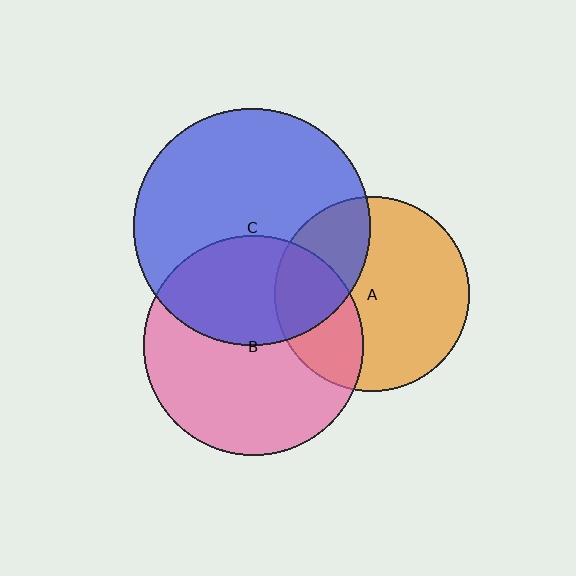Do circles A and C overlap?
Yes.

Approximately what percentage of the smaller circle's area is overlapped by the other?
Approximately 30%.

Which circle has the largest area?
Circle C (blue).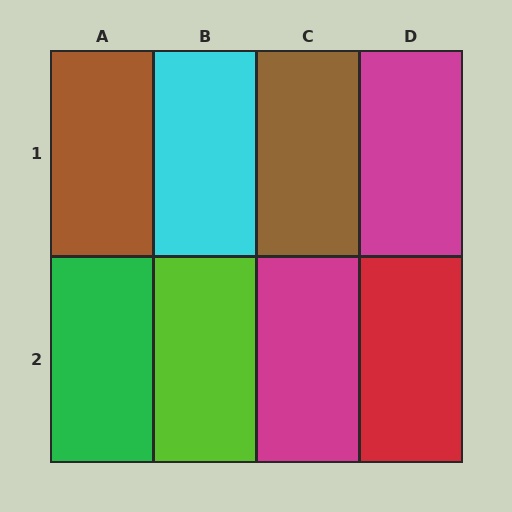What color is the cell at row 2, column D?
Red.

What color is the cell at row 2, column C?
Magenta.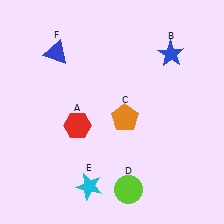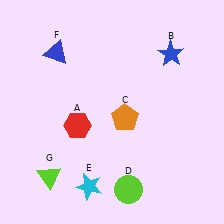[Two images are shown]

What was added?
A lime triangle (G) was added in Image 2.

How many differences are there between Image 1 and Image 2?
There is 1 difference between the two images.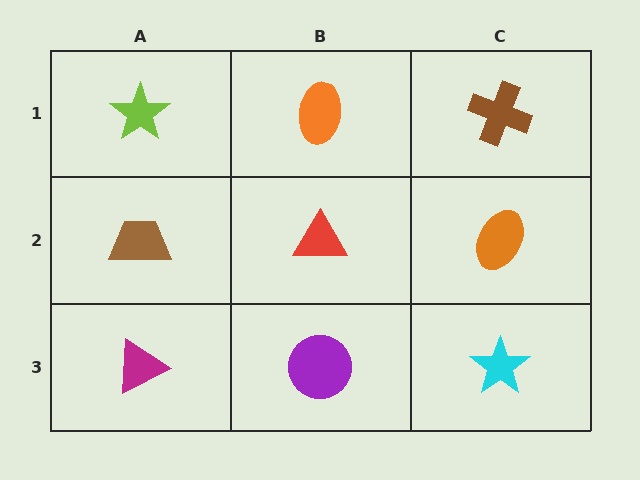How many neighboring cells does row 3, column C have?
2.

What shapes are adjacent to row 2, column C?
A brown cross (row 1, column C), a cyan star (row 3, column C), a red triangle (row 2, column B).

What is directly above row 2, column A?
A lime star.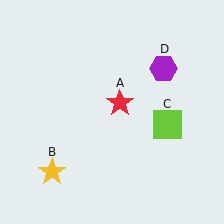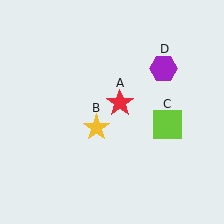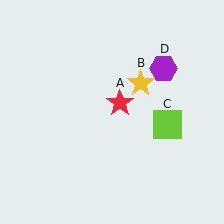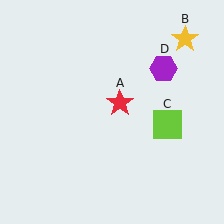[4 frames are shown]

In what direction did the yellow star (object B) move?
The yellow star (object B) moved up and to the right.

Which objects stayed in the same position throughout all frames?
Red star (object A) and lime square (object C) and purple hexagon (object D) remained stationary.